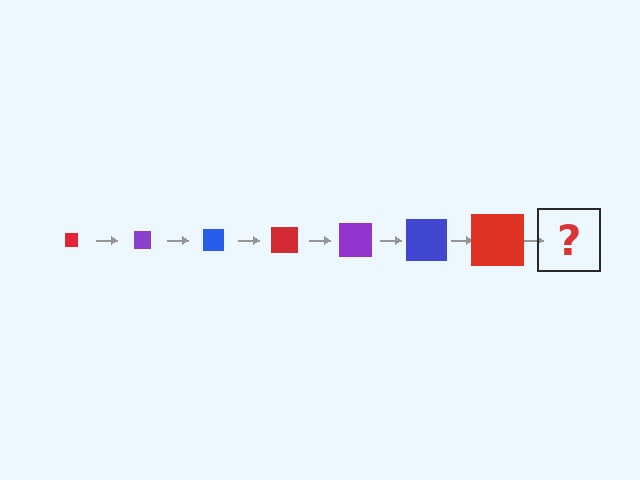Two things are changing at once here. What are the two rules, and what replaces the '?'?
The two rules are that the square grows larger each step and the color cycles through red, purple, and blue. The '?' should be a purple square, larger than the previous one.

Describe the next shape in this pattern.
It should be a purple square, larger than the previous one.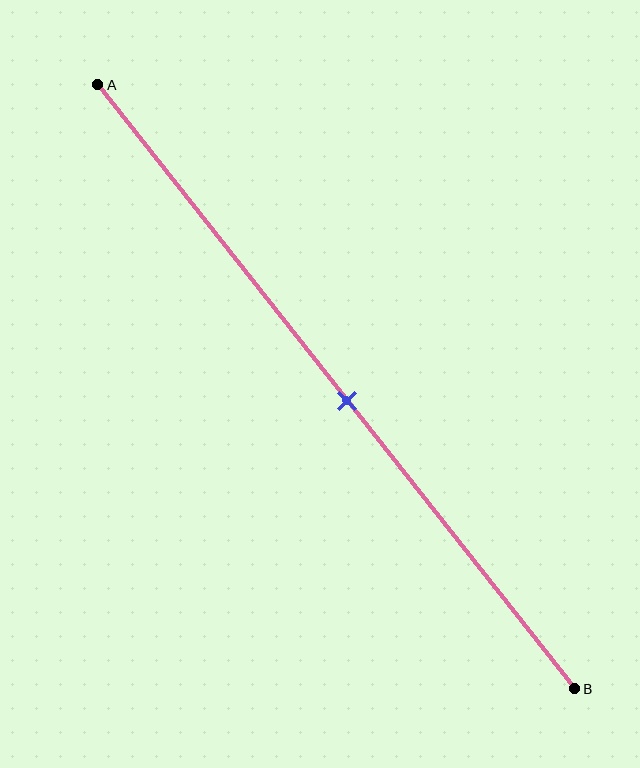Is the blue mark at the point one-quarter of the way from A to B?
No, the mark is at about 50% from A, not at the 25% one-quarter point.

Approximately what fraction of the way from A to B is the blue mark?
The blue mark is approximately 50% of the way from A to B.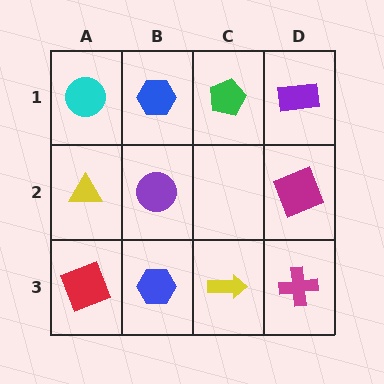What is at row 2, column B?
A purple circle.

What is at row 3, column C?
A yellow arrow.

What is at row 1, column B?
A blue hexagon.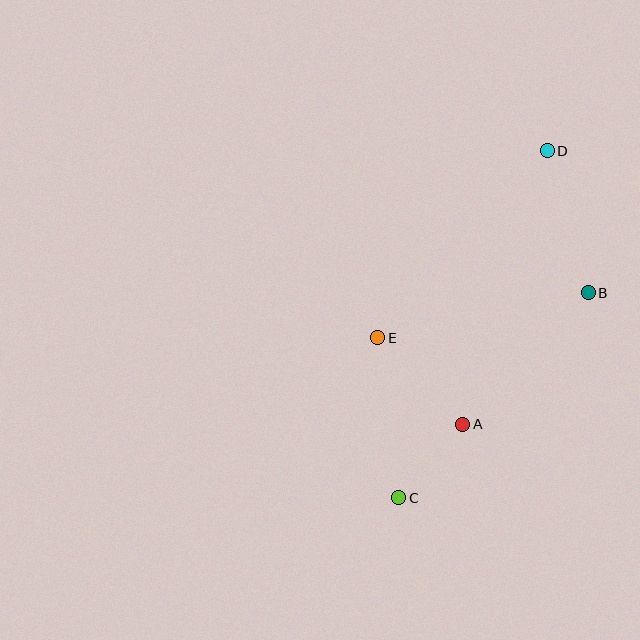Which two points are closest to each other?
Points A and C are closest to each other.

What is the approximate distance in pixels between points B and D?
The distance between B and D is approximately 148 pixels.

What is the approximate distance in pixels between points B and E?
The distance between B and E is approximately 216 pixels.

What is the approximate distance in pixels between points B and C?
The distance between B and C is approximately 279 pixels.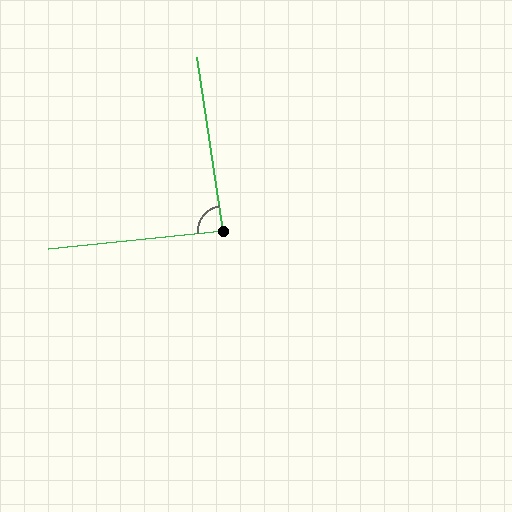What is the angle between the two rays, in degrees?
Approximately 87 degrees.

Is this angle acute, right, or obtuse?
It is approximately a right angle.